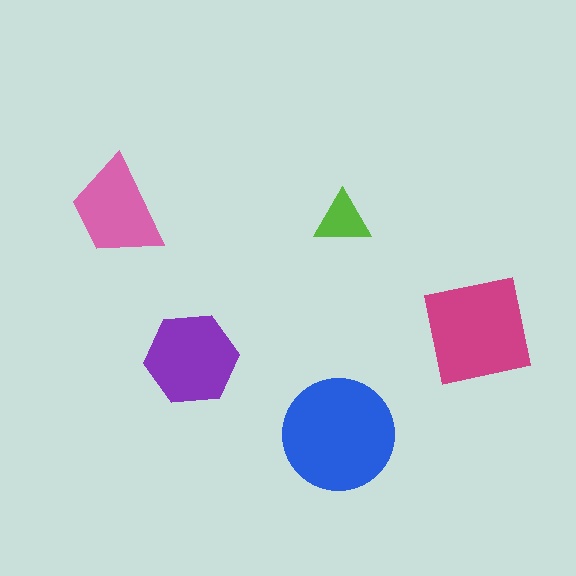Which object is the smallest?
The lime triangle.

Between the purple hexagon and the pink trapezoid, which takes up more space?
The purple hexagon.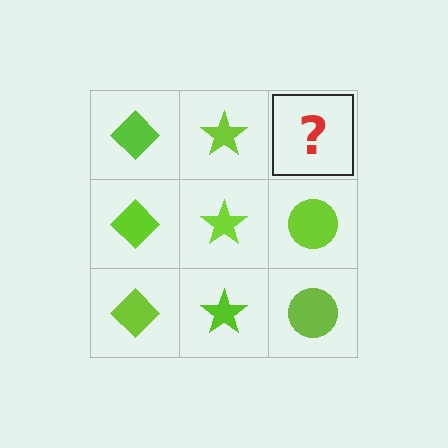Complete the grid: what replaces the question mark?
The question mark should be replaced with a lime circle.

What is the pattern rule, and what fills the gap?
The rule is that each column has a consistent shape. The gap should be filled with a lime circle.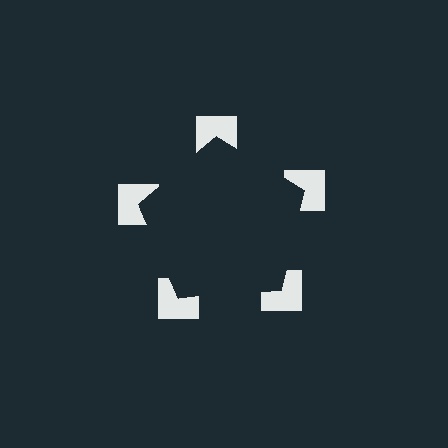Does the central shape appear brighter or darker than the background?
It typically appears slightly darker than the background, even though no actual brightness change is drawn.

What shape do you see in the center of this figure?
An illusory pentagon — its edges are inferred from the aligned wedge cuts in the notched squares, not physically drawn.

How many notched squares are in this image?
There are 5 — one at each vertex of the illusory pentagon.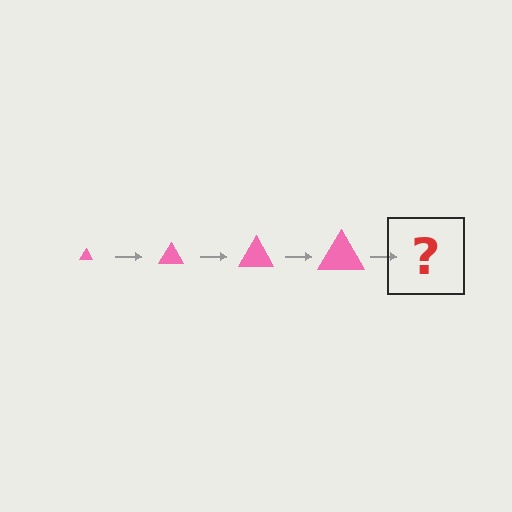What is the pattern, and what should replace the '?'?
The pattern is that the triangle gets progressively larger each step. The '?' should be a pink triangle, larger than the previous one.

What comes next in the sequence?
The next element should be a pink triangle, larger than the previous one.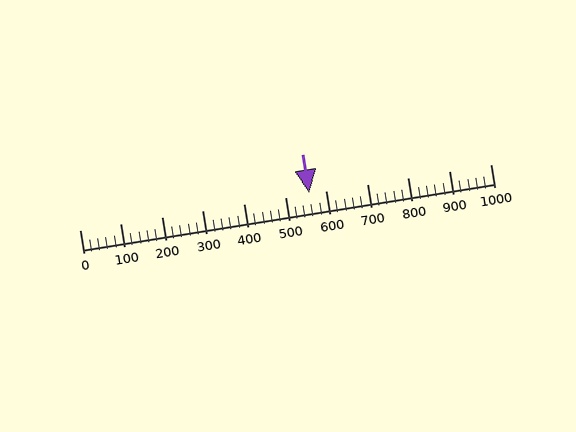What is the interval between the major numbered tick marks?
The major tick marks are spaced 100 units apart.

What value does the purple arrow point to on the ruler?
The purple arrow points to approximately 560.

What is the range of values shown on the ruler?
The ruler shows values from 0 to 1000.